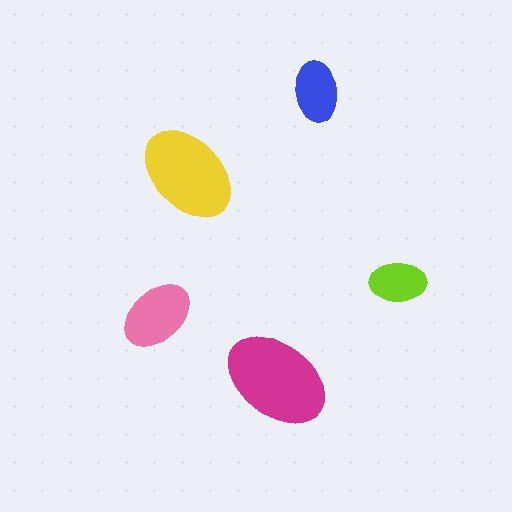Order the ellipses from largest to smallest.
the magenta one, the yellow one, the pink one, the blue one, the lime one.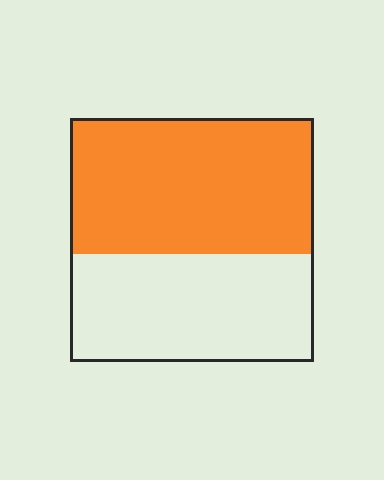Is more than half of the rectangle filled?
Yes.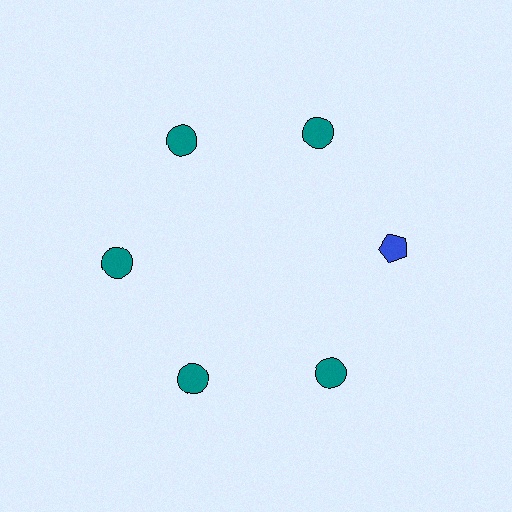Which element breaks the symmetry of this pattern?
The blue pentagon at roughly the 3 o'clock position breaks the symmetry. All other shapes are teal circles.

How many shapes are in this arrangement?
There are 6 shapes arranged in a ring pattern.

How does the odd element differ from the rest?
It differs in both color (blue instead of teal) and shape (pentagon instead of circle).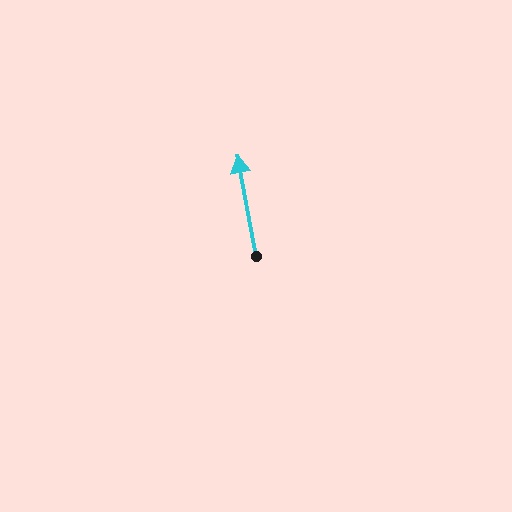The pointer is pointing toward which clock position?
Roughly 12 o'clock.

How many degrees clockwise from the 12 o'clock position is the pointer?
Approximately 350 degrees.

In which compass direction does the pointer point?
North.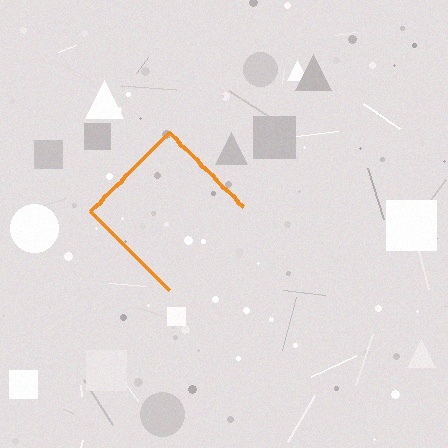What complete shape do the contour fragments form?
The contour fragments form a diamond.